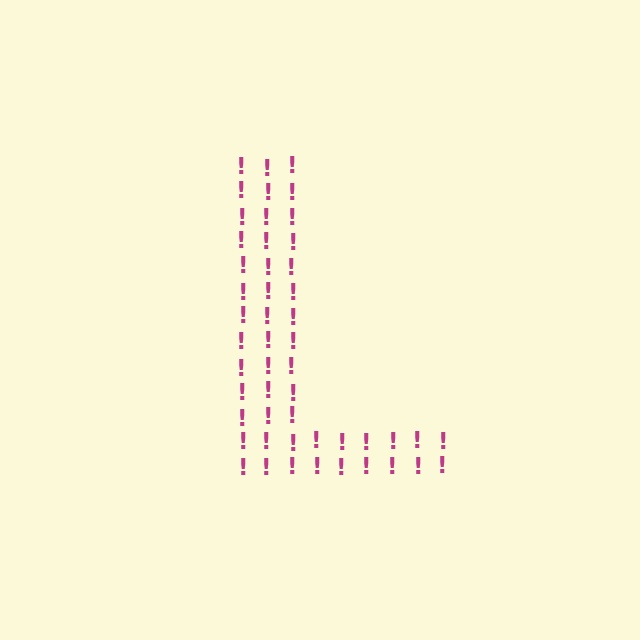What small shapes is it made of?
It is made of small exclamation marks.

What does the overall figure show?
The overall figure shows the letter L.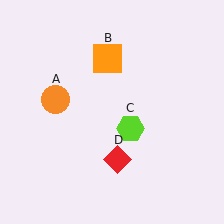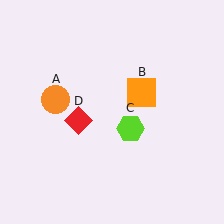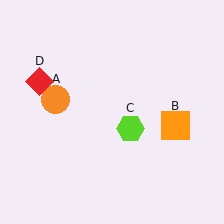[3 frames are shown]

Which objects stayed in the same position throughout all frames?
Orange circle (object A) and lime hexagon (object C) remained stationary.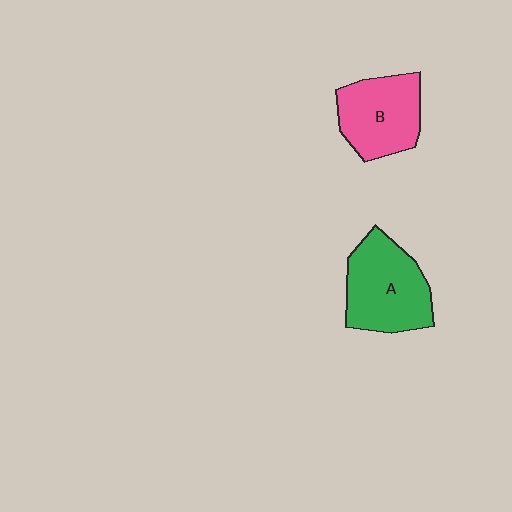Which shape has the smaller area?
Shape B (pink).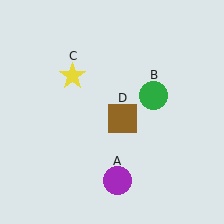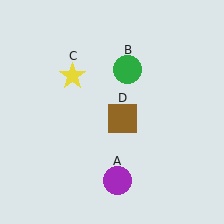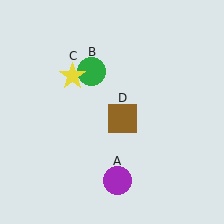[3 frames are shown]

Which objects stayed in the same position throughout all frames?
Purple circle (object A) and yellow star (object C) and brown square (object D) remained stationary.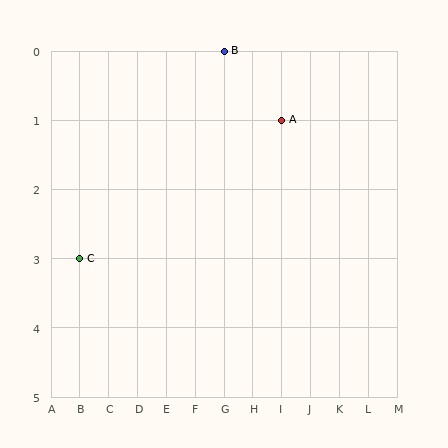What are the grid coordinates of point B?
Point B is at grid coordinates (G, 0).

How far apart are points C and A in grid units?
Points C and A are 7 columns and 2 rows apart (about 7.3 grid units diagonally).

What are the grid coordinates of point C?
Point C is at grid coordinates (B, 3).